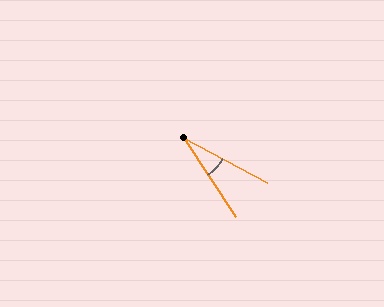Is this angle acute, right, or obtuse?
It is acute.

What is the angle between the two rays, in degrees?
Approximately 28 degrees.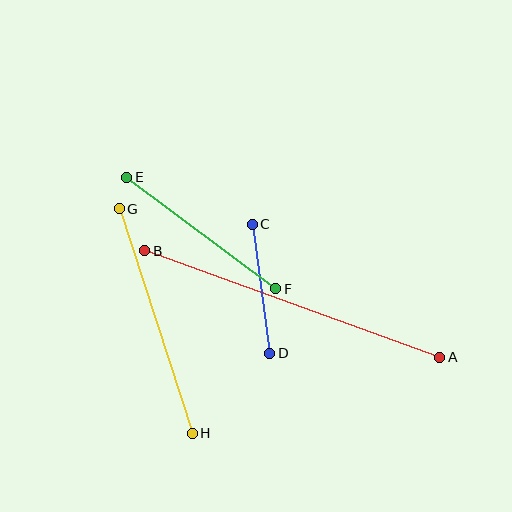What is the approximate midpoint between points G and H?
The midpoint is at approximately (156, 321) pixels.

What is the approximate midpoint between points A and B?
The midpoint is at approximately (292, 304) pixels.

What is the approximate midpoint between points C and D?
The midpoint is at approximately (261, 289) pixels.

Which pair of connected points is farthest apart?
Points A and B are farthest apart.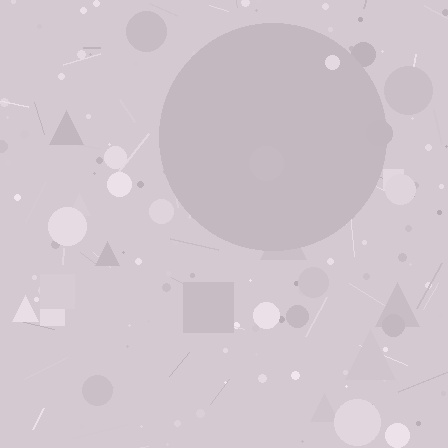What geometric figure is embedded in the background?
A circle is embedded in the background.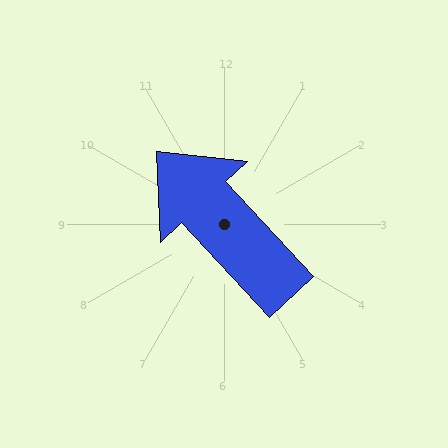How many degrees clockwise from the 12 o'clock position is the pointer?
Approximately 317 degrees.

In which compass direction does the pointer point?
Northwest.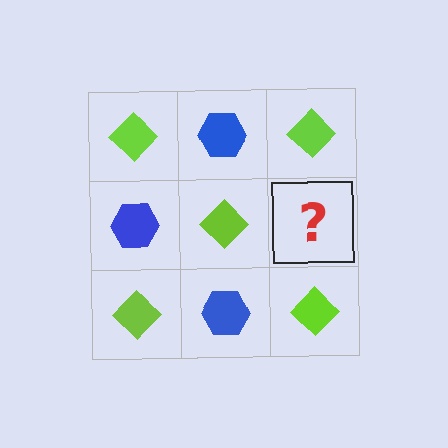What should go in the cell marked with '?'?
The missing cell should contain a blue hexagon.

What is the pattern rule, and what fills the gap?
The rule is that it alternates lime diamond and blue hexagon in a checkerboard pattern. The gap should be filled with a blue hexagon.